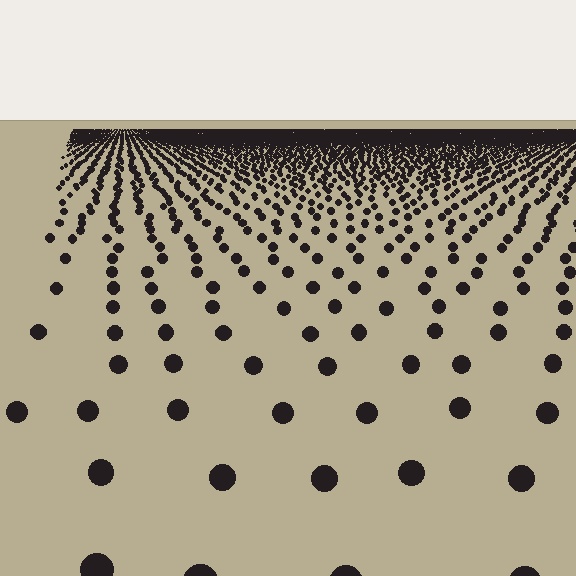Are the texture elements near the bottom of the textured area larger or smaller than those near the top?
Larger. Near the bottom, elements are closer to the viewer and appear at a bigger on-screen size.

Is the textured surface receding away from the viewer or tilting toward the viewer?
The surface is receding away from the viewer. Texture elements get smaller and denser toward the top.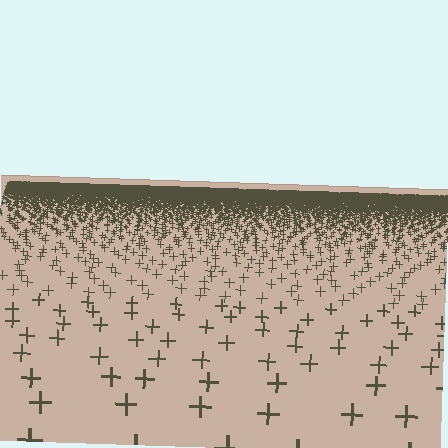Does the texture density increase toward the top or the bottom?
Density increases toward the top.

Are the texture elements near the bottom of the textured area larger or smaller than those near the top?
Larger. Near the bottom, elements are closer to the viewer and appear at a bigger on-screen size.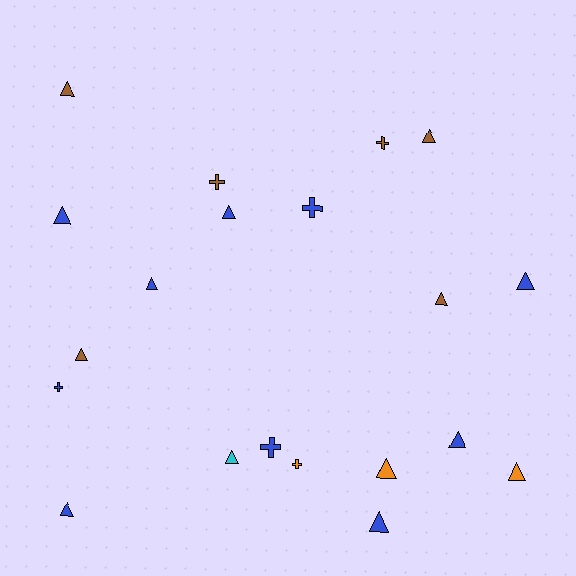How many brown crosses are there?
There are 2 brown crosses.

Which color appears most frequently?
Blue, with 10 objects.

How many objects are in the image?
There are 20 objects.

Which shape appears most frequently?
Triangle, with 14 objects.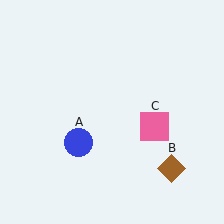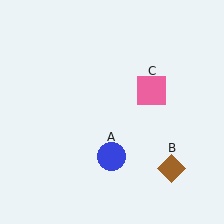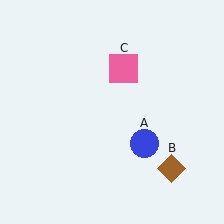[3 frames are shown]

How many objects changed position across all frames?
2 objects changed position: blue circle (object A), pink square (object C).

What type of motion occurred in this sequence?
The blue circle (object A), pink square (object C) rotated counterclockwise around the center of the scene.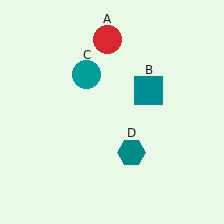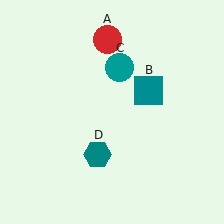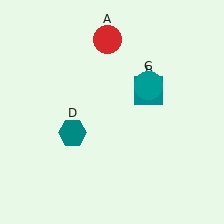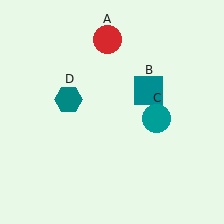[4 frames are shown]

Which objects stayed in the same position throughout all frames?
Red circle (object A) and teal square (object B) remained stationary.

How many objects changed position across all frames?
2 objects changed position: teal circle (object C), teal hexagon (object D).